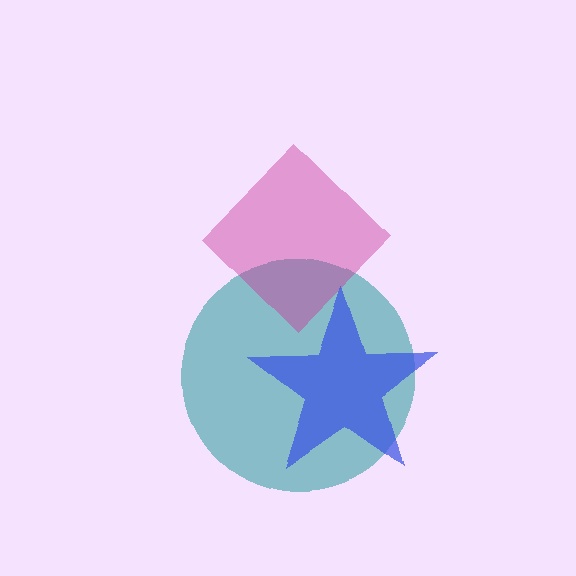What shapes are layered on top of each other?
The layered shapes are: a teal circle, a magenta diamond, a blue star.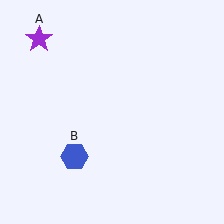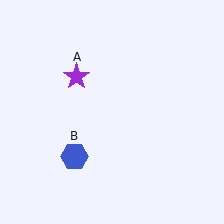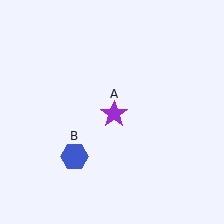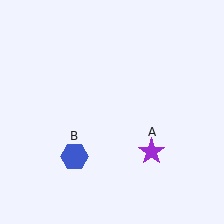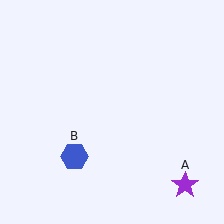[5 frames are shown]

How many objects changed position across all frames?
1 object changed position: purple star (object A).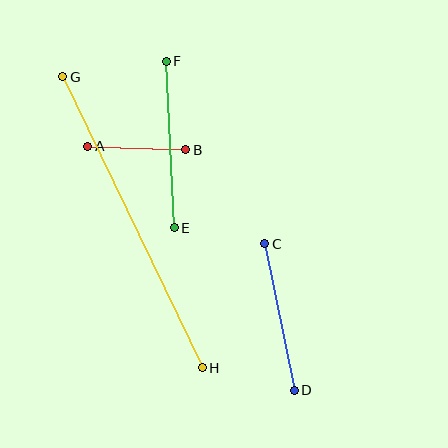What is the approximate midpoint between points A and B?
The midpoint is at approximately (137, 148) pixels.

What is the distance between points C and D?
The distance is approximately 150 pixels.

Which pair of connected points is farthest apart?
Points G and H are farthest apart.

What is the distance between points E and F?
The distance is approximately 167 pixels.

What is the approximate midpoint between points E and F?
The midpoint is at approximately (170, 145) pixels.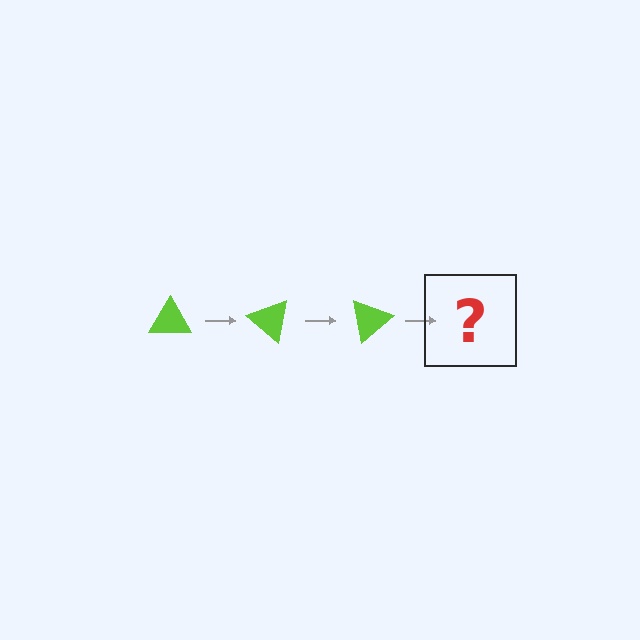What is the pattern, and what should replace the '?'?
The pattern is that the triangle rotates 40 degrees each step. The '?' should be a lime triangle rotated 120 degrees.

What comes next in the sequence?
The next element should be a lime triangle rotated 120 degrees.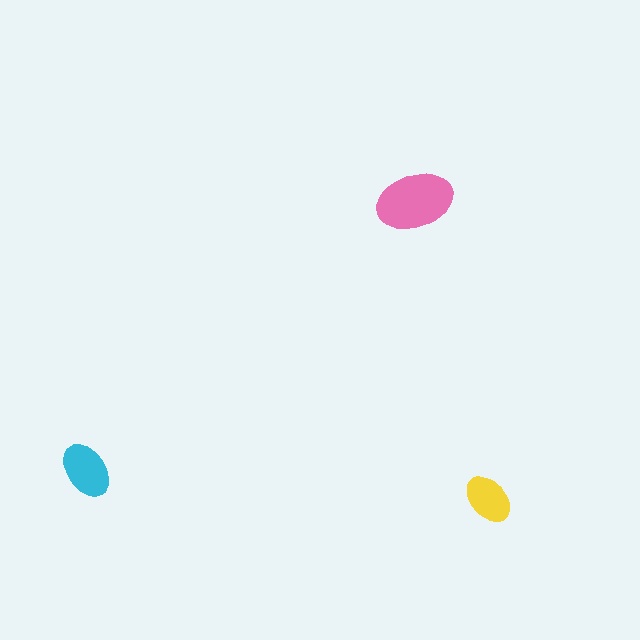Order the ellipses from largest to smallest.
the pink one, the cyan one, the yellow one.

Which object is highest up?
The pink ellipse is topmost.